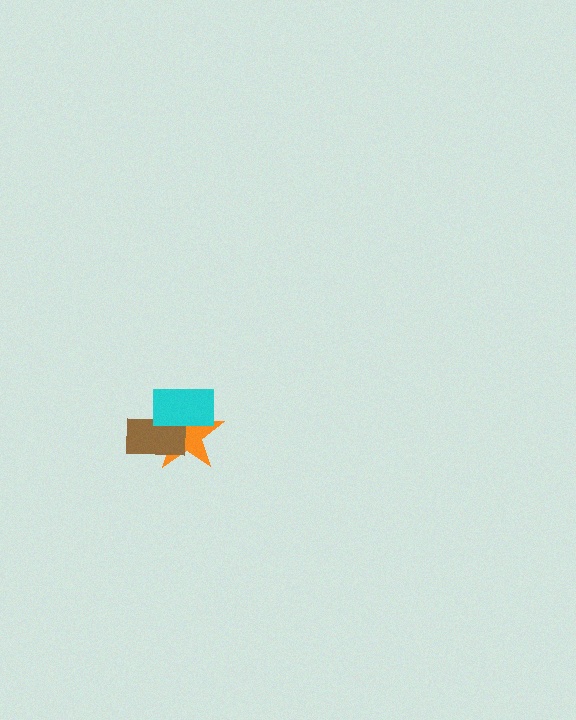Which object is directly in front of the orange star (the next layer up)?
The brown rectangle is directly in front of the orange star.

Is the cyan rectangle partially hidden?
No, no other shape covers it.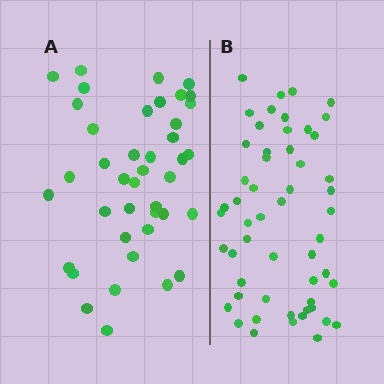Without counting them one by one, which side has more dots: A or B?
Region B (the right region) has more dots.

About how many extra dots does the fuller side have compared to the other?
Region B has approximately 15 more dots than region A.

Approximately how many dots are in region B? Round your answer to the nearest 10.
About 50 dots. (The exact count is 54, which rounds to 50.)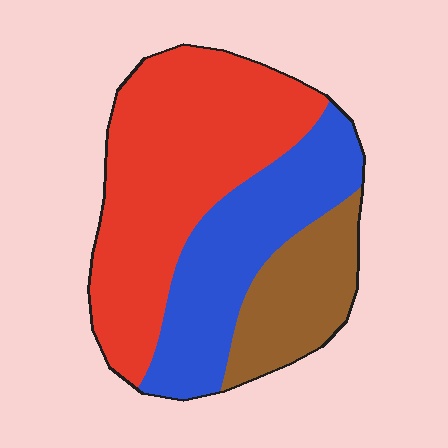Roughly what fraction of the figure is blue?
Blue takes up about one third (1/3) of the figure.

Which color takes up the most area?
Red, at roughly 50%.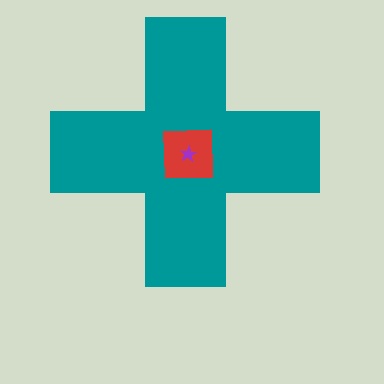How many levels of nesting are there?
3.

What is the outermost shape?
The teal cross.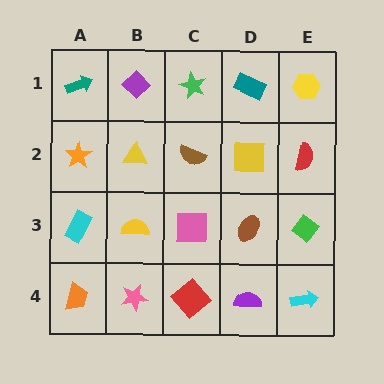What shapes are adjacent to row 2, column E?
A yellow hexagon (row 1, column E), a green diamond (row 3, column E), a yellow square (row 2, column D).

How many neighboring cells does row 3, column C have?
4.